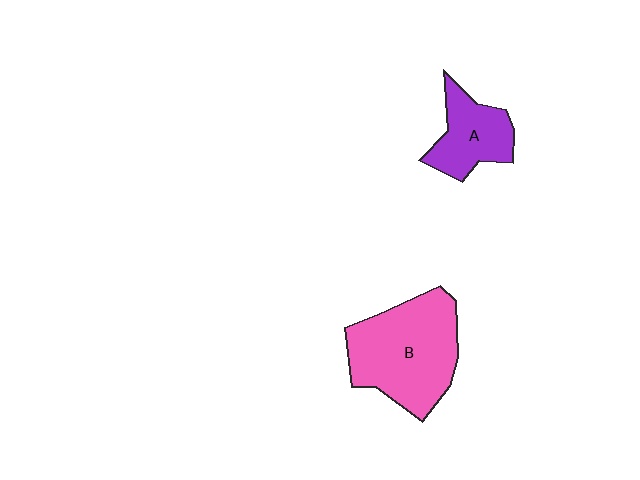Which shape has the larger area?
Shape B (pink).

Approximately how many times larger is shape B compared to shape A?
Approximately 1.9 times.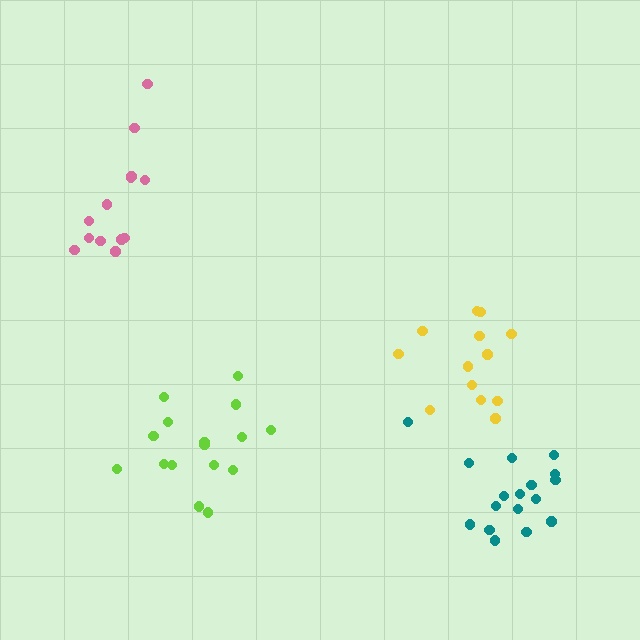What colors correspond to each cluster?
The clusters are colored: lime, pink, yellow, teal.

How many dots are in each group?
Group 1: 16 dots, Group 2: 13 dots, Group 3: 13 dots, Group 4: 17 dots (59 total).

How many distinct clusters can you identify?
There are 4 distinct clusters.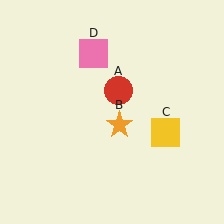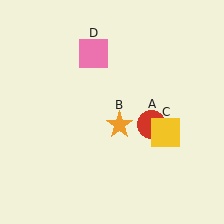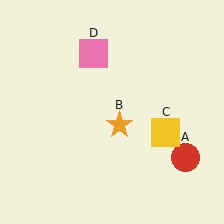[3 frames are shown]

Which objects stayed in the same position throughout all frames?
Orange star (object B) and yellow square (object C) and pink square (object D) remained stationary.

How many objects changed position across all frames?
1 object changed position: red circle (object A).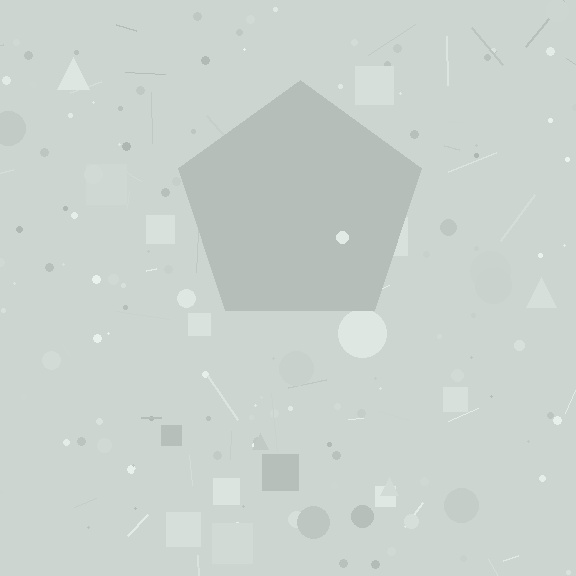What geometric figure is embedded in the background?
A pentagon is embedded in the background.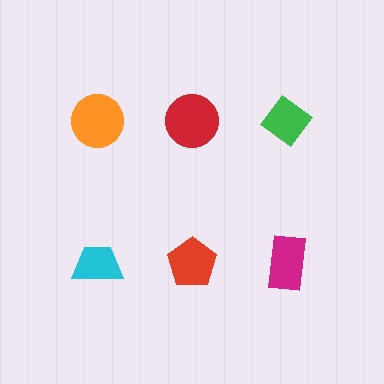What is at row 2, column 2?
A red pentagon.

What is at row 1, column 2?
A red circle.